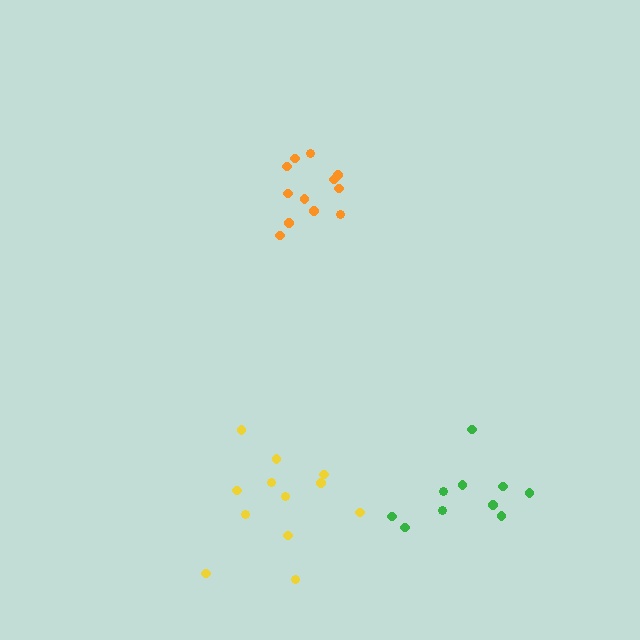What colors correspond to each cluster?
The clusters are colored: yellow, orange, green.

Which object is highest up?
The orange cluster is topmost.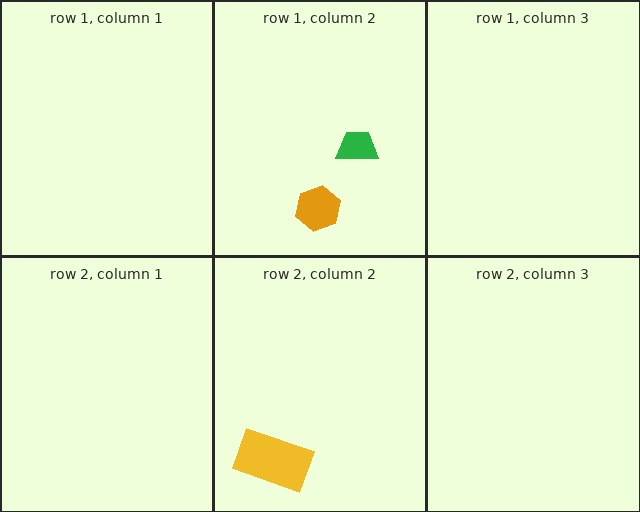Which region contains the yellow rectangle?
The row 2, column 2 region.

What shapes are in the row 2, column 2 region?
The yellow rectangle.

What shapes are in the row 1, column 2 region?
The green trapezoid, the orange hexagon.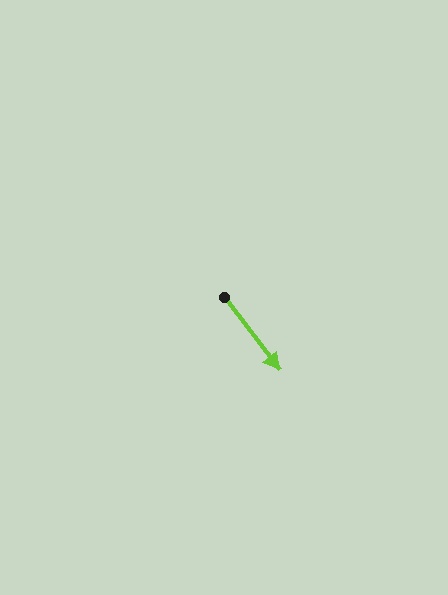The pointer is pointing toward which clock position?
Roughly 5 o'clock.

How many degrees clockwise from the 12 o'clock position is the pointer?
Approximately 142 degrees.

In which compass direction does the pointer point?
Southeast.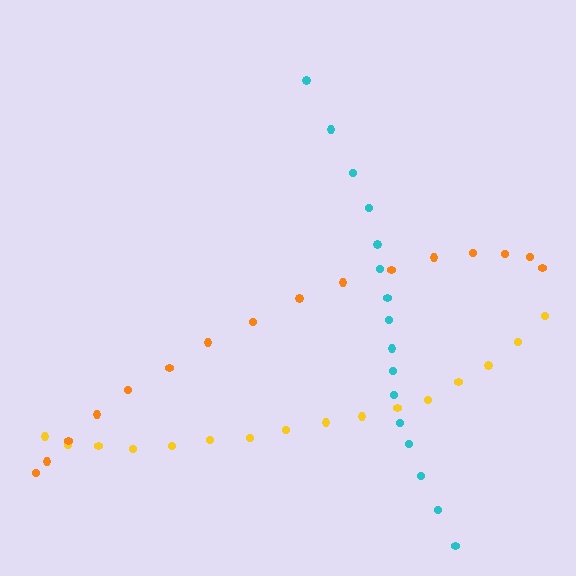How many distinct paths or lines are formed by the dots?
There are 3 distinct paths.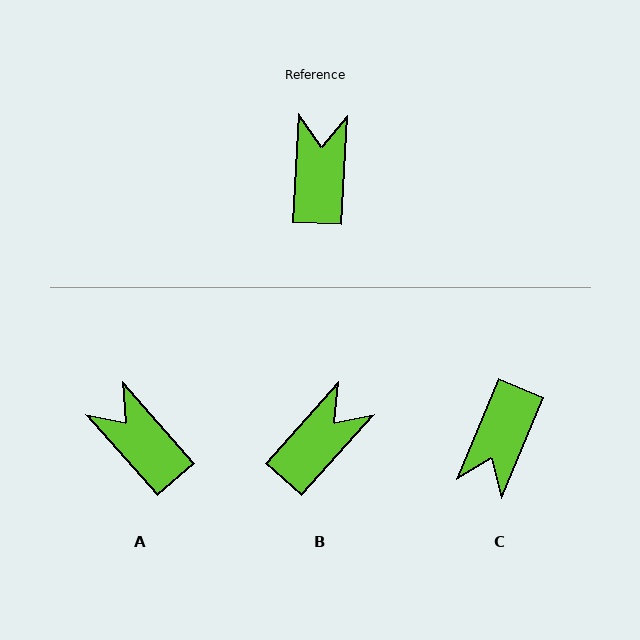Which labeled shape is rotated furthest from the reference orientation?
C, about 160 degrees away.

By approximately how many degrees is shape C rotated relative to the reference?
Approximately 160 degrees counter-clockwise.